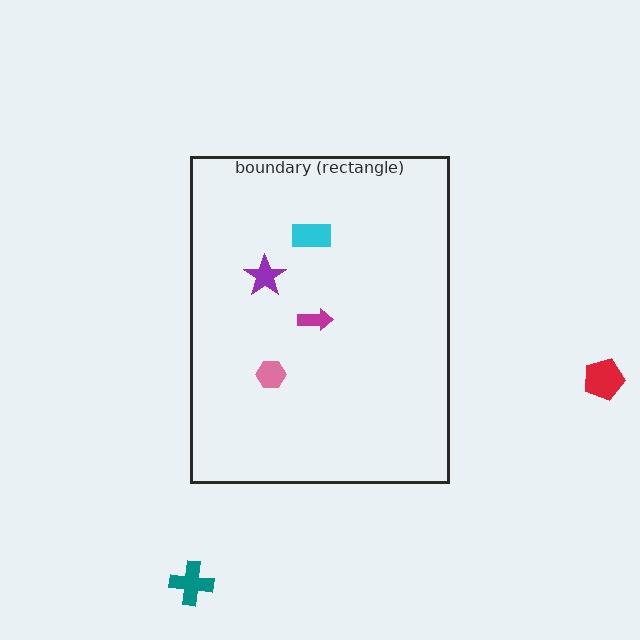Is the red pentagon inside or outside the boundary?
Outside.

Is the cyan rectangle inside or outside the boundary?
Inside.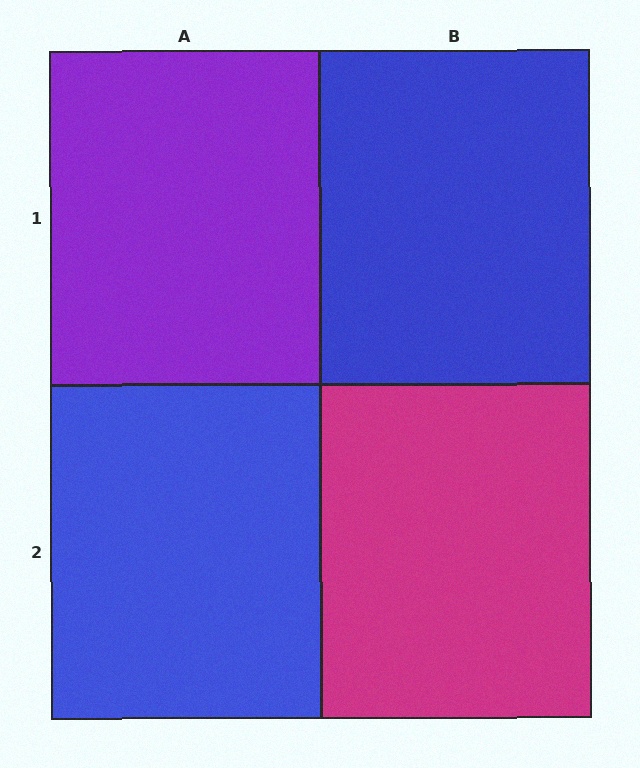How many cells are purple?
1 cell is purple.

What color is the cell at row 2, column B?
Magenta.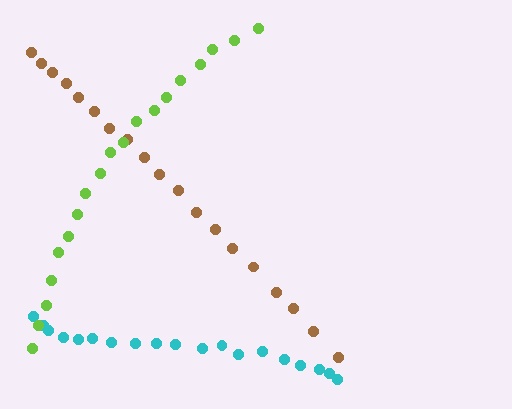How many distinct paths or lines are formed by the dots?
There are 3 distinct paths.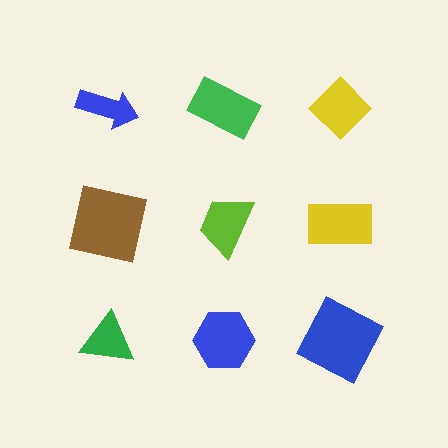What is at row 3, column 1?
A green triangle.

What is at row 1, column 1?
A blue arrow.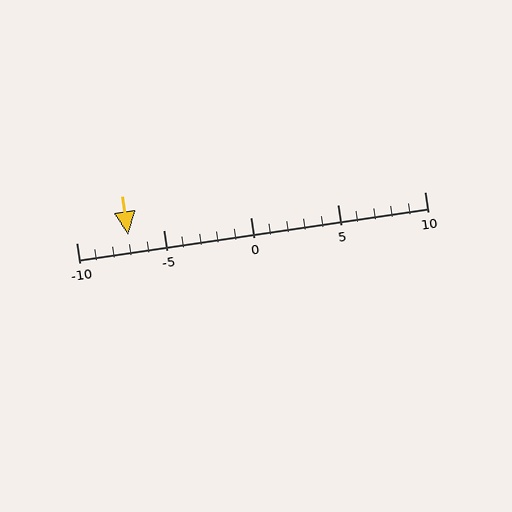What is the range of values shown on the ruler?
The ruler shows values from -10 to 10.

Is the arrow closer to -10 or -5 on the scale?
The arrow is closer to -5.